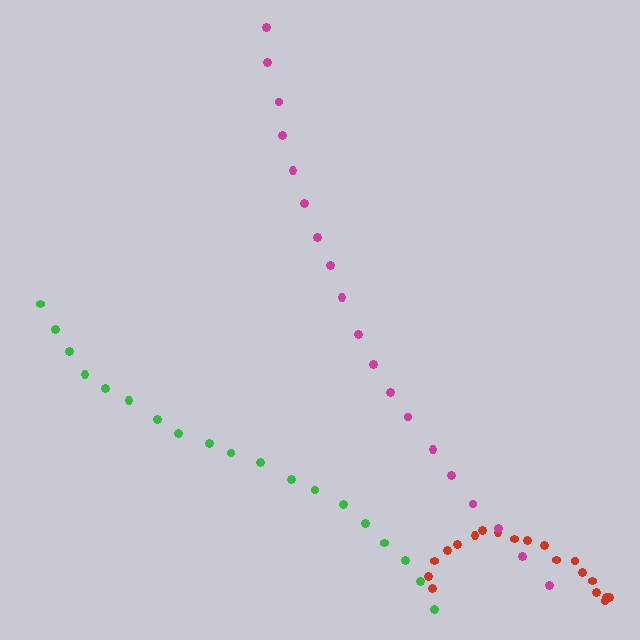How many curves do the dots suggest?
There are 3 distinct paths.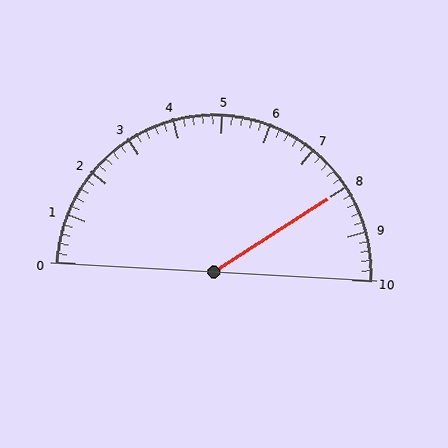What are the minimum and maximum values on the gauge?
The gauge ranges from 0 to 10.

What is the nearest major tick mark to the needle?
The nearest major tick mark is 8.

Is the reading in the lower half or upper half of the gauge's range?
The reading is in the upper half of the range (0 to 10).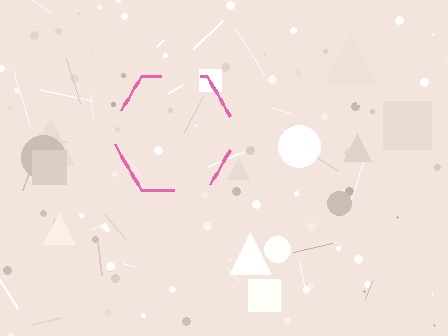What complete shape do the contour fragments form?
The contour fragments form a hexagon.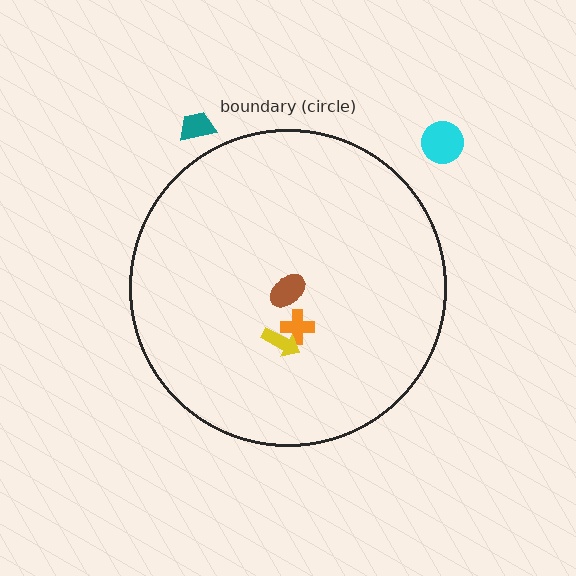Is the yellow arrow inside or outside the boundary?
Inside.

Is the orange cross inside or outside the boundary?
Inside.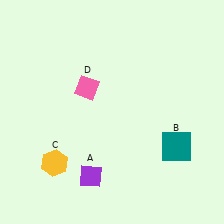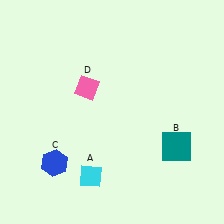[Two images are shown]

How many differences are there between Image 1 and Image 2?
There are 2 differences between the two images.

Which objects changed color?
A changed from purple to cyan. C changed from yellow to blue.